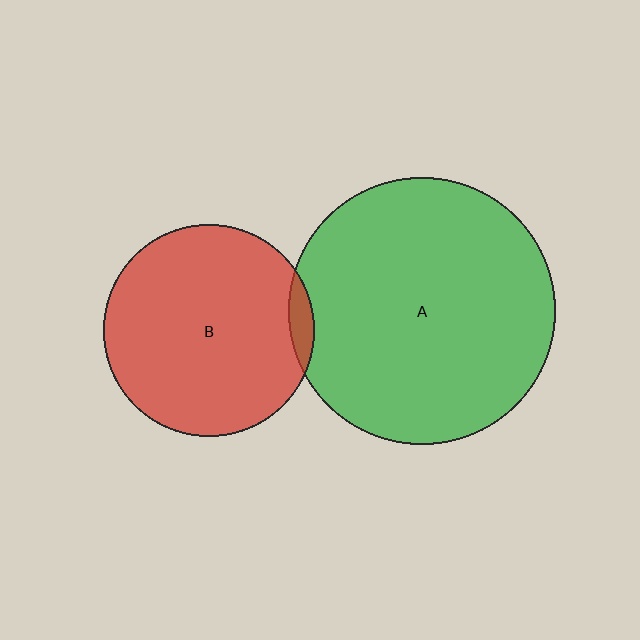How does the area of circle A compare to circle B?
Approximately 1.6 times.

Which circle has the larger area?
Circle A (green).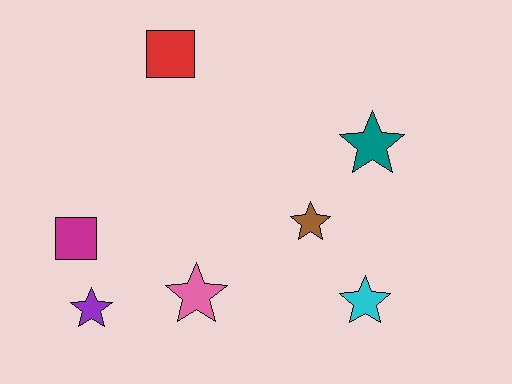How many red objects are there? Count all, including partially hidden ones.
There is 1 red object.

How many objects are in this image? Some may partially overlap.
There are 7 objects.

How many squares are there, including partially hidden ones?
There are 2 squares.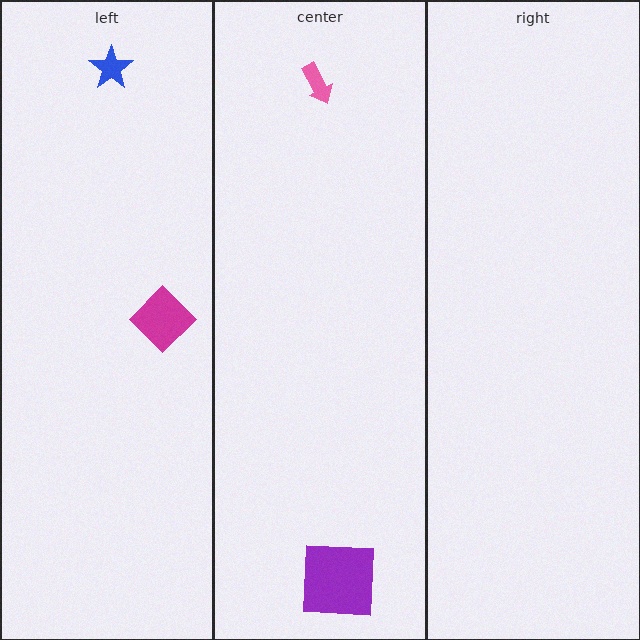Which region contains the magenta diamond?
The left region.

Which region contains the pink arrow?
The center region.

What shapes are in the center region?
The purple square, the pink arrow.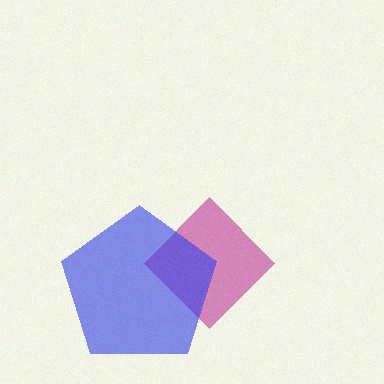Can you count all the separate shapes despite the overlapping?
Yes, there are 2 separate shapes.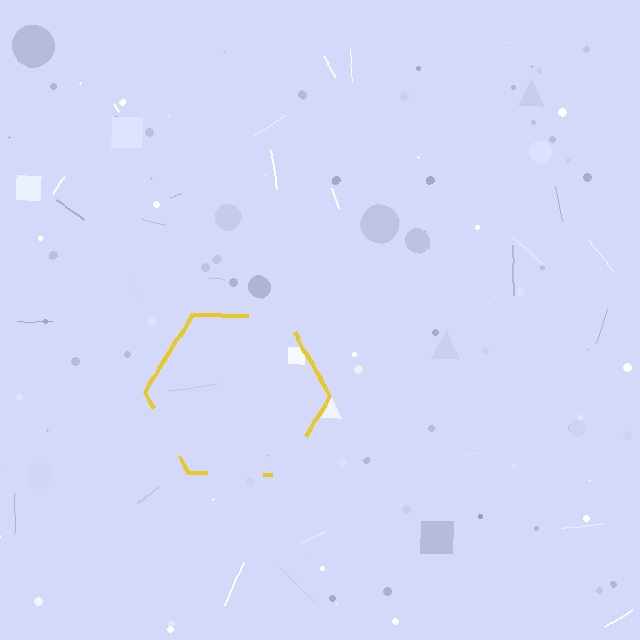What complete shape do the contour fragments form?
The contour fragments form a hexagon.